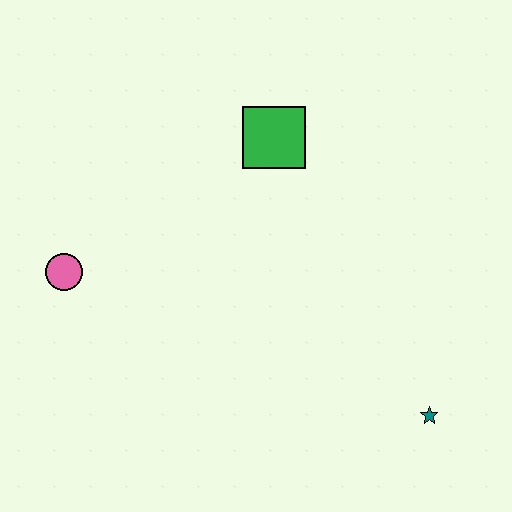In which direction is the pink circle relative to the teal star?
The pink circle is to the left of the teal star.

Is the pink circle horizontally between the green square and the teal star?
No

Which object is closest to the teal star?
The green square is closest to the teal star.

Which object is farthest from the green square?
The teal star is farthest from the green square.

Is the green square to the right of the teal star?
No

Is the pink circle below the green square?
Yes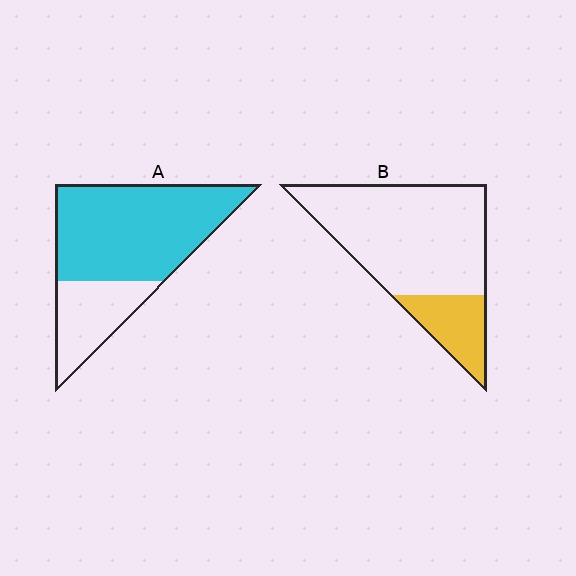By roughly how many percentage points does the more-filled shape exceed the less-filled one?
By roughly 50 percentage points (A over B).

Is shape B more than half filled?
No.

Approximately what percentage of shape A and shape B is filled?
A is approximately 70% and B is approximately 20%.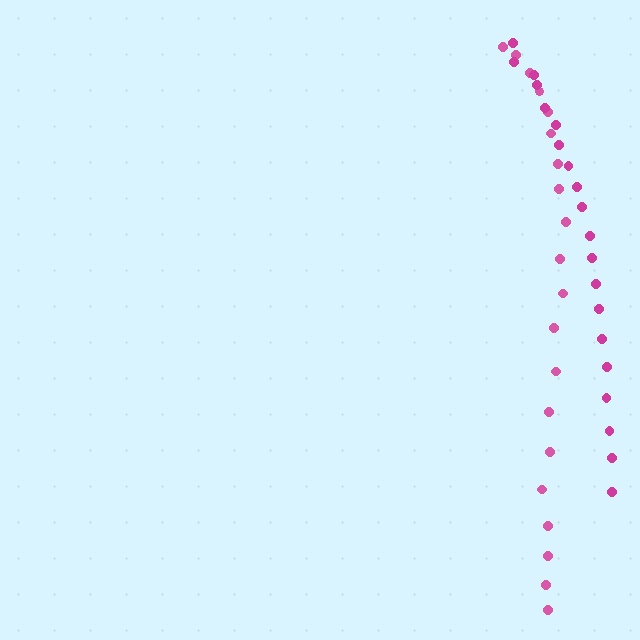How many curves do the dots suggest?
There are 2 distinct paths.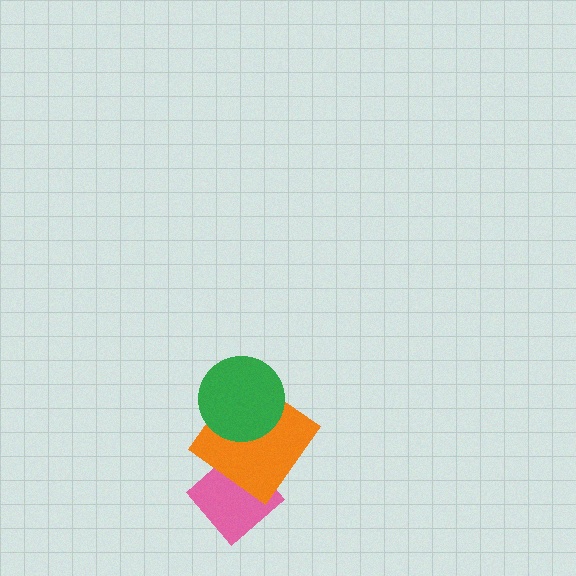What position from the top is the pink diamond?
The pink diamond is 3rd from the top.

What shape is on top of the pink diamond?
The orange diamond is on top of the pink diamond.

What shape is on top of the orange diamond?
The green circle is on top of the orange diamond.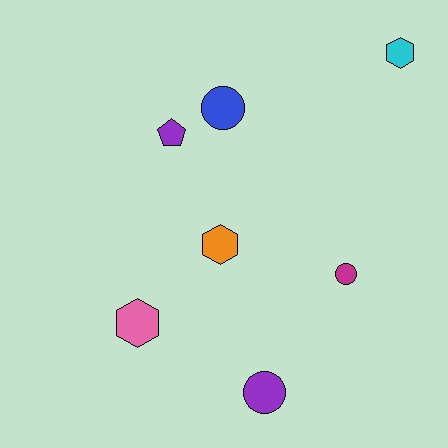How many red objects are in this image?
There are no red objects.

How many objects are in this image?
There are 7 objects.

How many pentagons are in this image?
There is 1 pentagon.